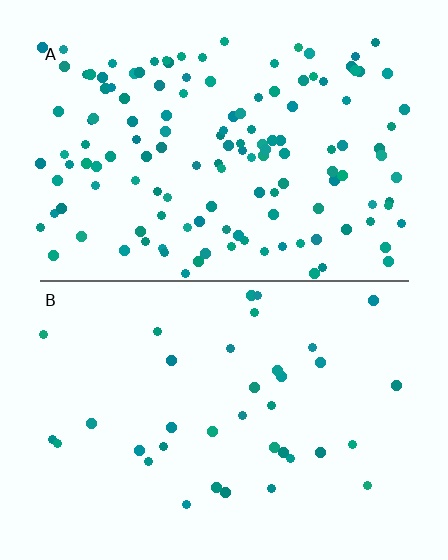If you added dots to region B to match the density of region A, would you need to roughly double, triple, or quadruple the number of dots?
Approximately quadruple.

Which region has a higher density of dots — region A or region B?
A (the top).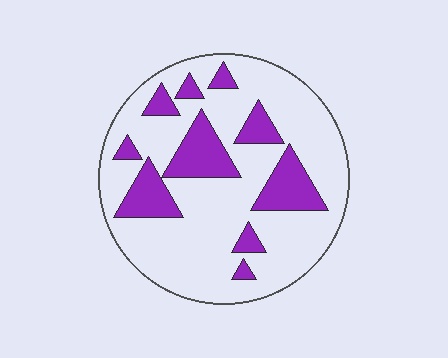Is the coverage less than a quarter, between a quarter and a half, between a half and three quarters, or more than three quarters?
Less than a quarter.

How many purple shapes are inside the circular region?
10.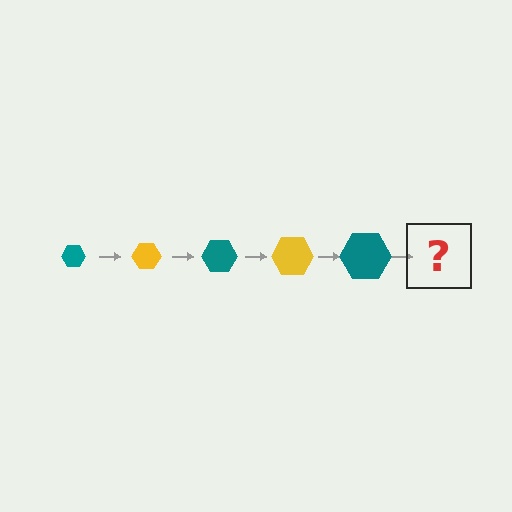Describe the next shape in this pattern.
It should be a yellow hexagon, larger than the previous one.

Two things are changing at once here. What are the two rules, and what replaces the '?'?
The two rules are that the hexagon grows larger each step and the color cycles through teal and yellow. The '?' should be a yellow hexagon, larger than the previous one.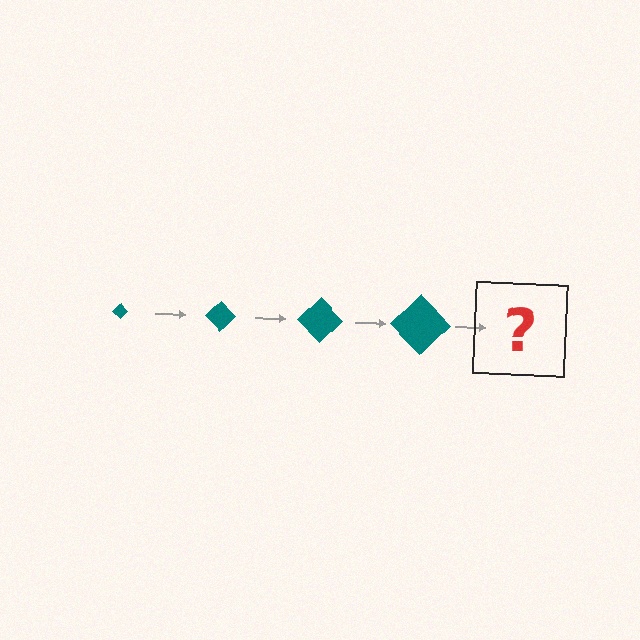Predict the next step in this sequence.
The next step is a teal diamond, larger than the previous one.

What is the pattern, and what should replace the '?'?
The pattern is that the diamond gets progressively larger each step. The '?' should be a teal diamond, larger than the previous one.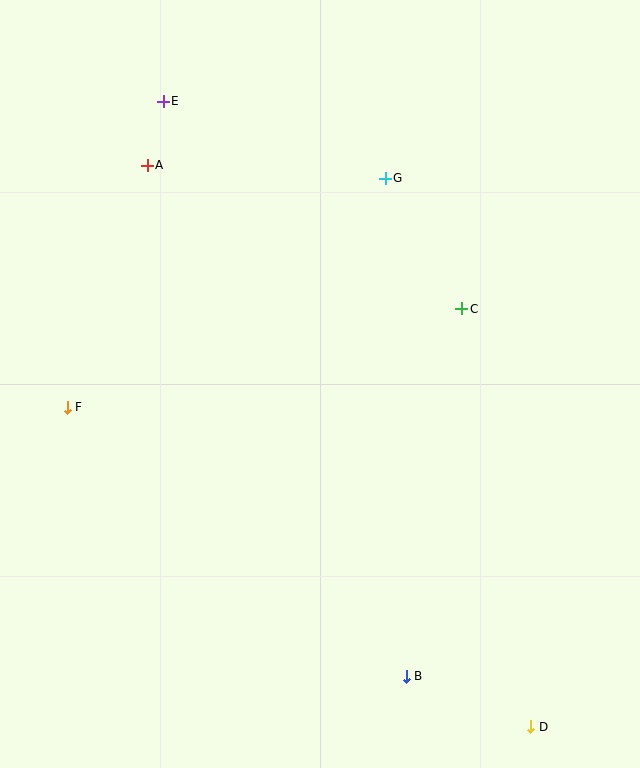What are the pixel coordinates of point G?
Point G is at (385, 178).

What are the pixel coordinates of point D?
Point D is at (531, 727).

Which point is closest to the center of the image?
Point C at (462, 309) is closest to the center.